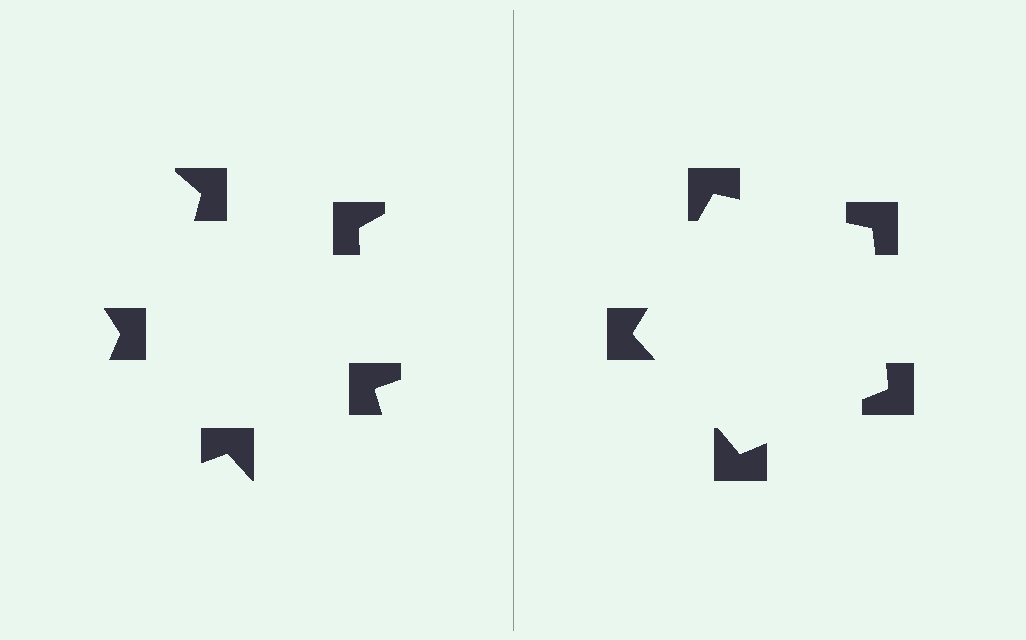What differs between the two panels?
The notched squares are positioned identically on both sides; only the wedge orientations differ. On the right they align to a pentagon; on the left they are misaligned.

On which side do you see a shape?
An illusory pentagon appears on the right side. On the left side the wedge cuts are rotated, so no coherent shape forms.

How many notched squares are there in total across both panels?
10 — 5 on each side.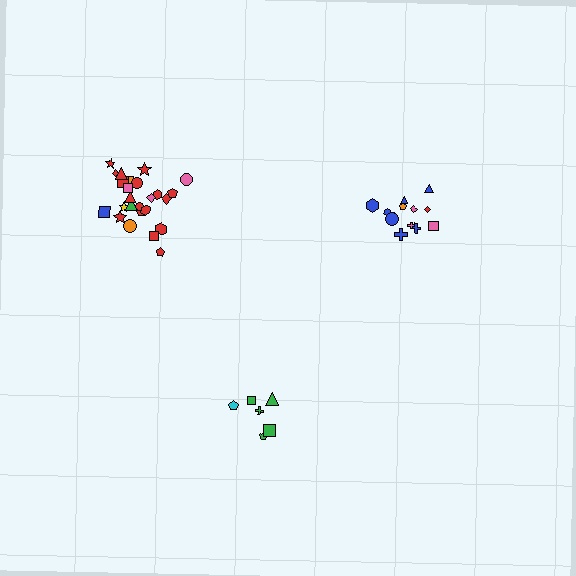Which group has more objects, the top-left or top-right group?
The top-left group.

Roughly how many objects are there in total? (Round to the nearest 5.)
Roughly 45 objects in total.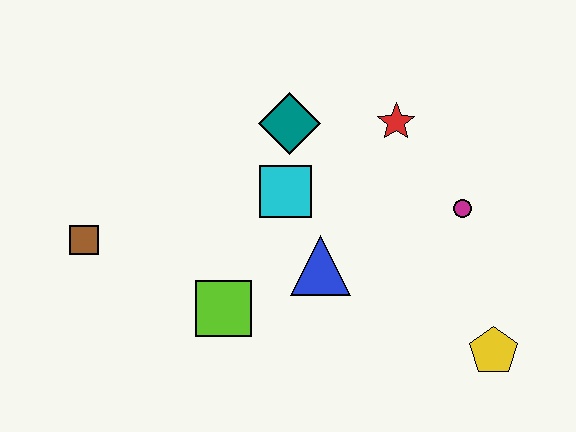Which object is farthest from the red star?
The brown square is farthest from the red star.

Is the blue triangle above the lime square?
Yes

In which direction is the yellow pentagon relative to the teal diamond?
The yellow pentagon is below the teal diamond.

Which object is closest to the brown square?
The lime square is closest to the brown square.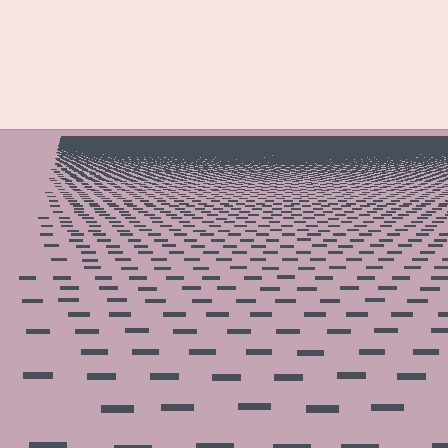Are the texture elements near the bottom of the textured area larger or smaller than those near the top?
Larger. Near the bottom, elements are closer to the viewer and appear at a bigger on-screen size.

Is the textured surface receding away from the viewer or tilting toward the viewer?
The surface is receding away from the viewer. Texture elements get smaller and denser toward the top.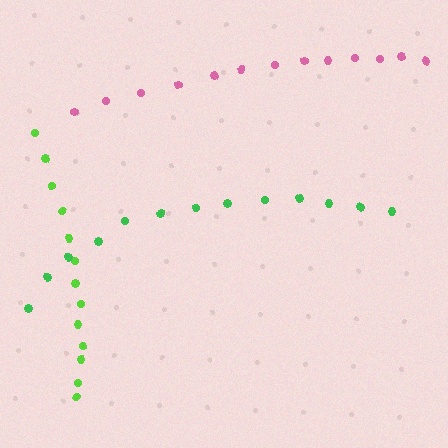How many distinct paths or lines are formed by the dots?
There are 3 distinct paths.